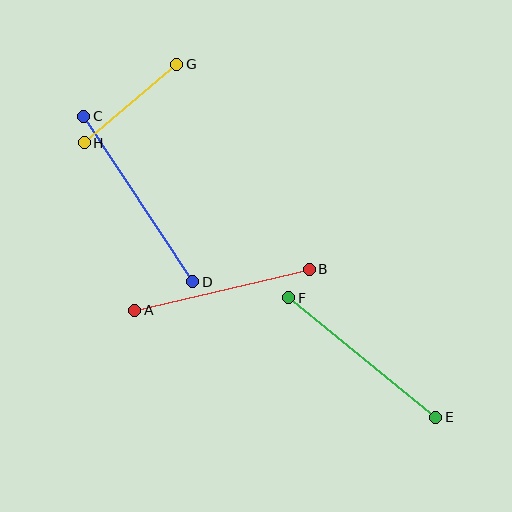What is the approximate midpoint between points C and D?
The midpoint is at approximately (138, 199) pixels.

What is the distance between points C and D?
The distance is approximately 198 pixels.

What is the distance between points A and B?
The distance is approximately 179 pixels.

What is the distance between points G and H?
The distance is approximately 121 pixels.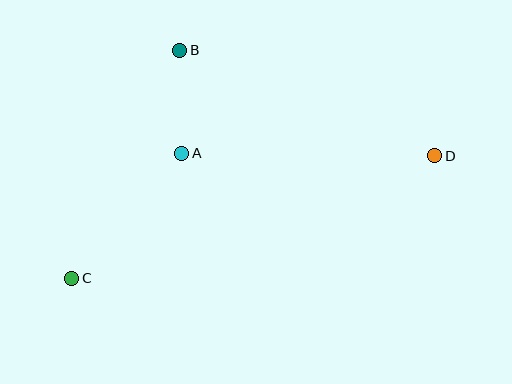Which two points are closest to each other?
Points A and B are closest to each other.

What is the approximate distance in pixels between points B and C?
The distance between B and C is approximately 252 pixels.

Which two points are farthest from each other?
Points C and D are farthest from each other.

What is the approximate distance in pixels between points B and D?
The distance between B and D is approximately 276 pixels.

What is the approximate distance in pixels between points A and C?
The distance between A and C is approximately 166 pixels.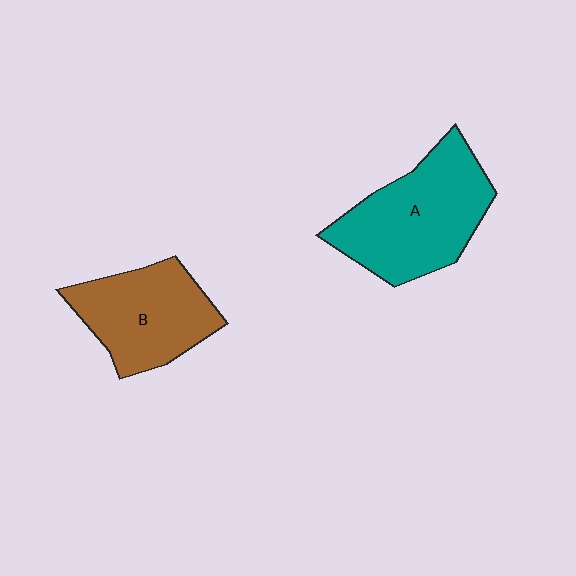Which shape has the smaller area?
Shape B (brown).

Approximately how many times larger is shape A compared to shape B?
Approximately 1.3 times.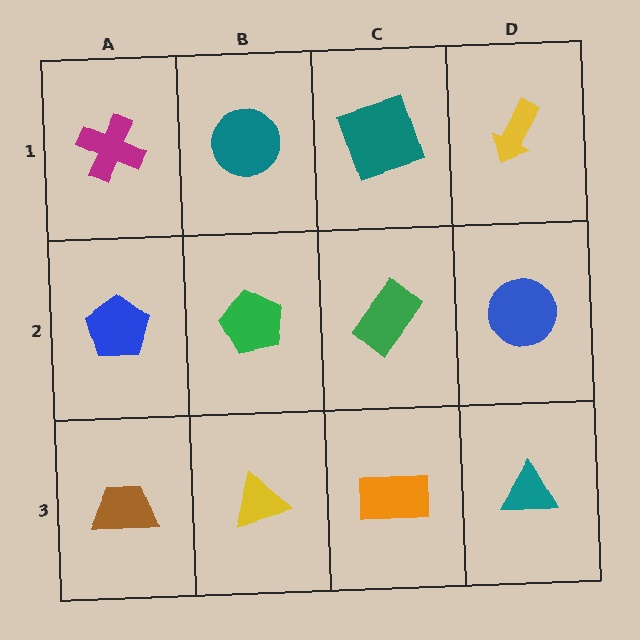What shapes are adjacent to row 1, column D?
A blue circle (row 2, column D), a teal square (row 1, column C).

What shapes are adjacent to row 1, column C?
A green rectangle (row 2, column C), a teal circle (row 1, column B), a yellow arrow (row 1, column D).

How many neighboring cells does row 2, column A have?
3.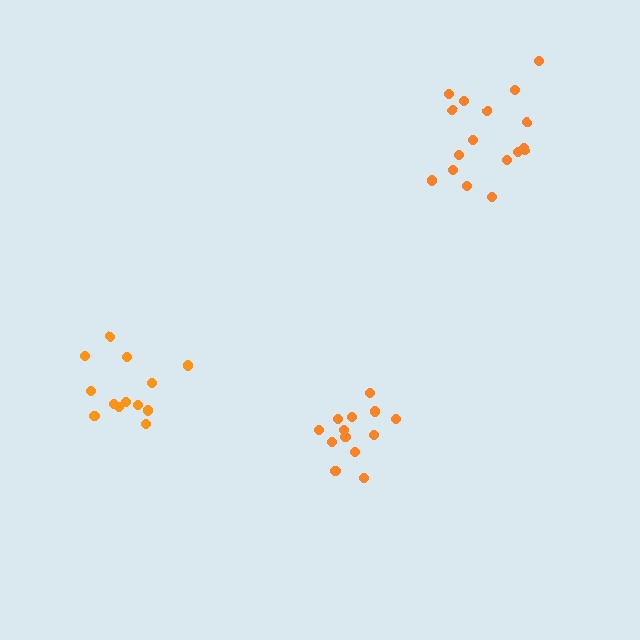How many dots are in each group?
Group 1: 17 dots, Group 2: 13 dots, Group 3: 13 dots (43 total).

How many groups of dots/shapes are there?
There are 3 groups.